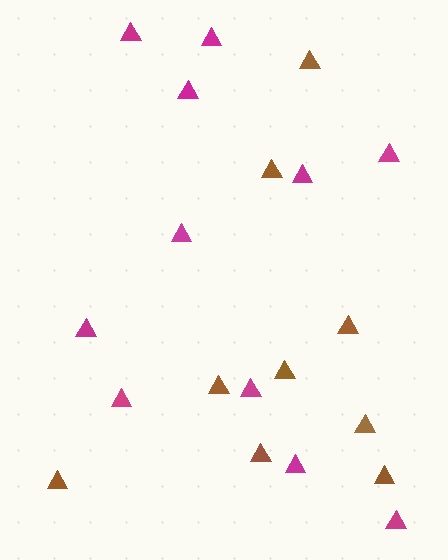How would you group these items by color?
There are 2 groups: one group of brown triangles (9) and one group of magenta triangles (11).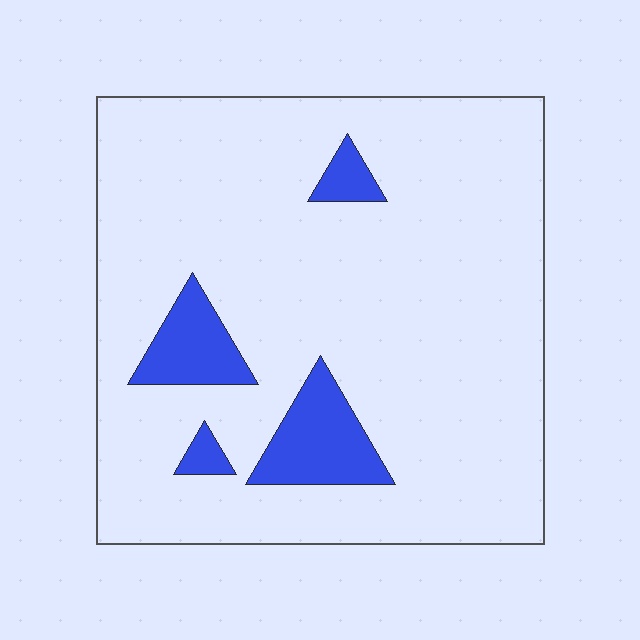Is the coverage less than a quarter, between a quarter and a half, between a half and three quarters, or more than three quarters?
Less than a quarter.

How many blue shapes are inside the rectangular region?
4.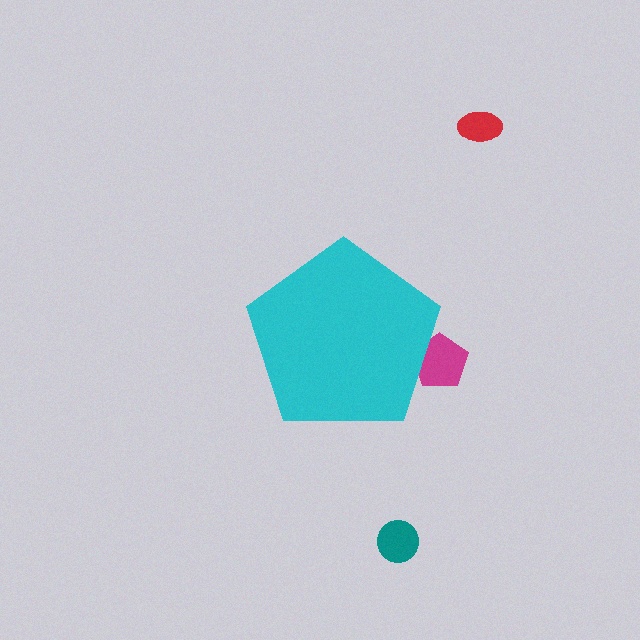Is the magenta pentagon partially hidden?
Yes, the magenta pentagon is partially hidden behind the cyan pentagon.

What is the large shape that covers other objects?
A cyan pentagon.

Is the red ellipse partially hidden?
No, the red ellipse is fully visible.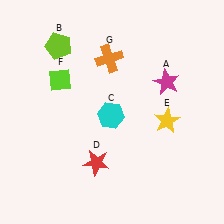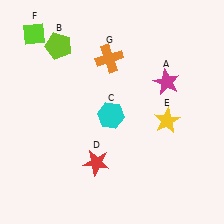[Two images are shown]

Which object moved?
The lime diamond (F) moved up.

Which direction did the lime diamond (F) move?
The lime diamond (F) moved up.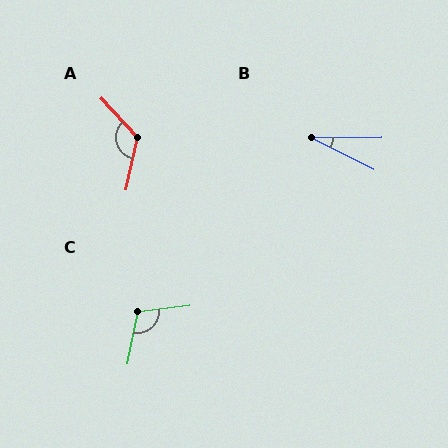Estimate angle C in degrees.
Approximately 108 degrees.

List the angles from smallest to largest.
B (27°), C (108°), A (125°).